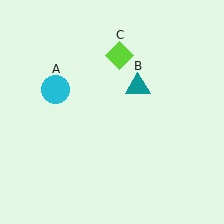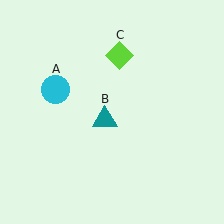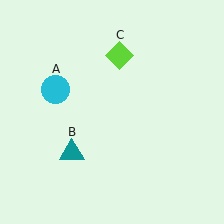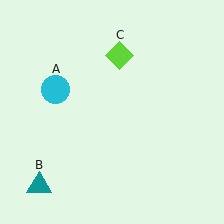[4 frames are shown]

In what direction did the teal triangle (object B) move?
The teal triangle (object B) moved down and to the left.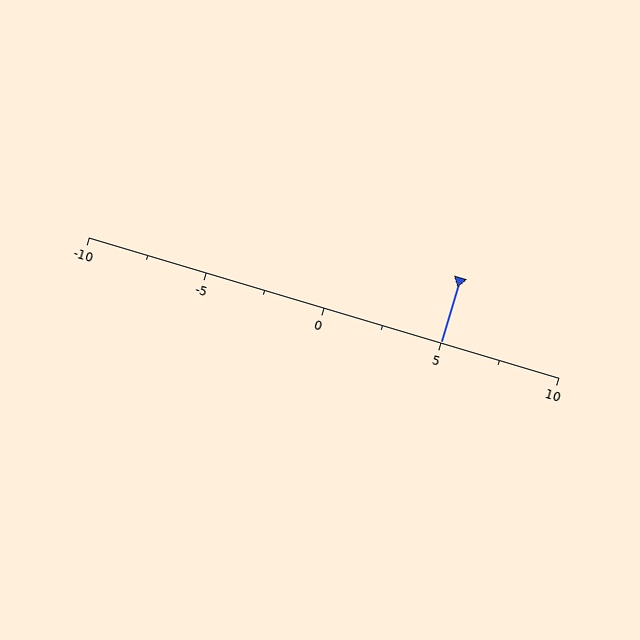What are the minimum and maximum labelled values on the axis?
The axis runs from -10 to 10.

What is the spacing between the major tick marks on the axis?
The major ticks are spaced 5 apart.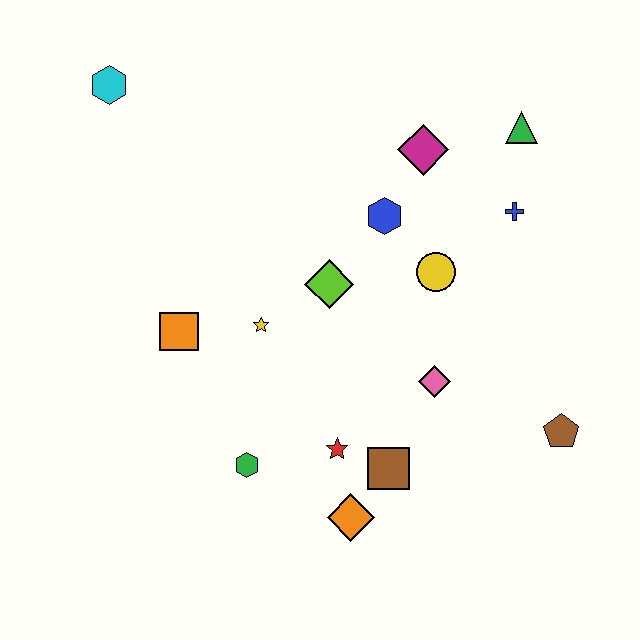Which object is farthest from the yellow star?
The green triangle is farthest from the yellow star.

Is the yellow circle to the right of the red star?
Yes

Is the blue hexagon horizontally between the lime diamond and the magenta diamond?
Yes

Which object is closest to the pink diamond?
The brown square is closest to the pink diamond.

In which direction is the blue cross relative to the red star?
The blue cross is above the red star.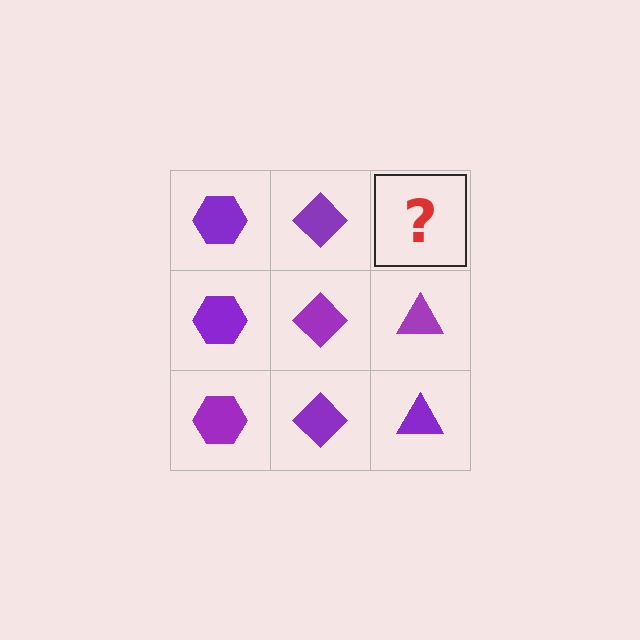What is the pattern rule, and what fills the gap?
The rule is that each column has a consistent shape. The gap should be filled with a purple triangle.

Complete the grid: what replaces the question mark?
The question mark should be replaced with a purple triangle.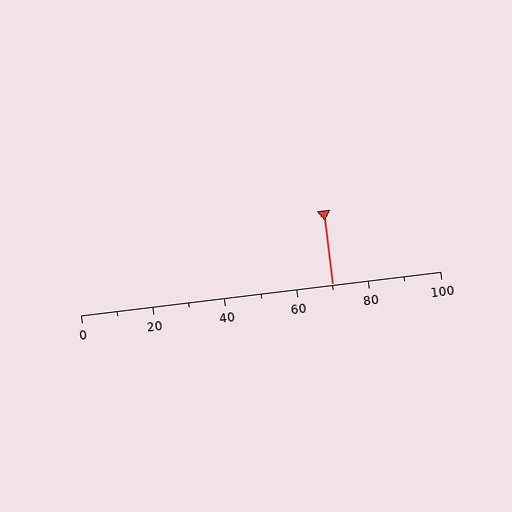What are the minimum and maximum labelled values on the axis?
The axis runs from 0 to 100.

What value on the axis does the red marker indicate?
The marker indicates approximately 70.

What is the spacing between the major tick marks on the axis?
The major ticks are spaced 20 apart.